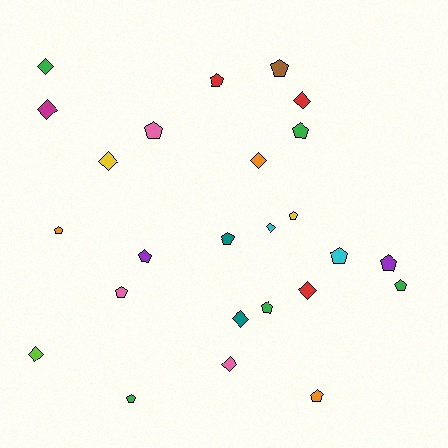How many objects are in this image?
There are 25 objects.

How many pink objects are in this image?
There are 3 pink objects.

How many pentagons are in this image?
There are 15 pentagons.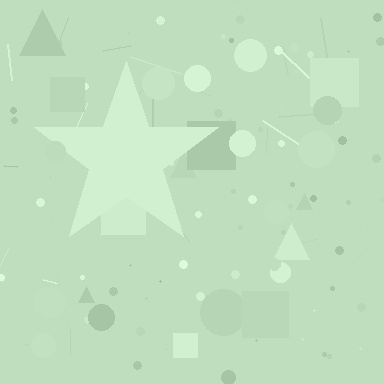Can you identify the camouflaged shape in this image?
The camouflaged shape is a star.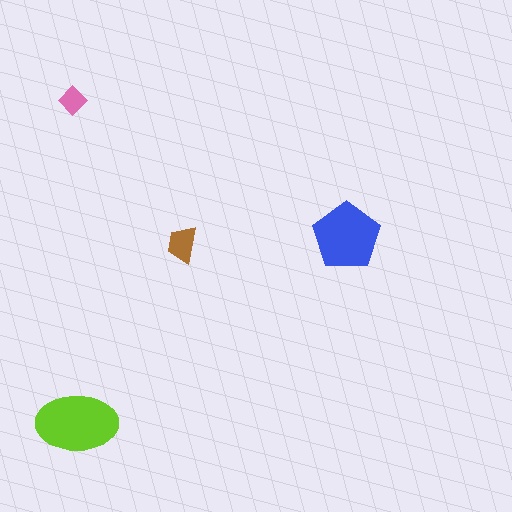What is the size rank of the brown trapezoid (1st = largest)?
3rd.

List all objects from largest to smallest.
The lime ellipse, the blue pentagon, the brown trapezoid, the pink diamond.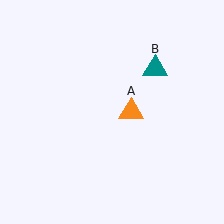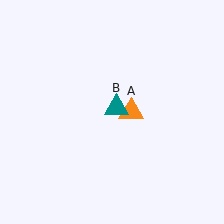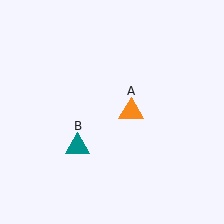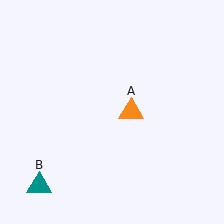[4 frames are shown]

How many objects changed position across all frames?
1 object changed position: teal triangle (object B).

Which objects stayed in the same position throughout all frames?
Orange triangle (object A) remained stationary.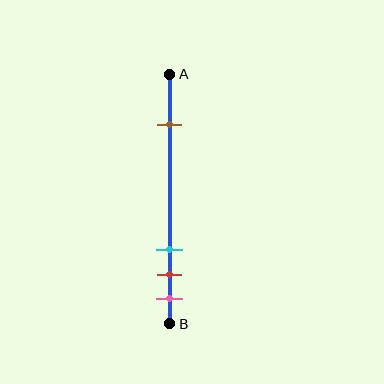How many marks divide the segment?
There are 4 marks dividing the segment.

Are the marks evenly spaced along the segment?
No, the marks are not evenly spaced.